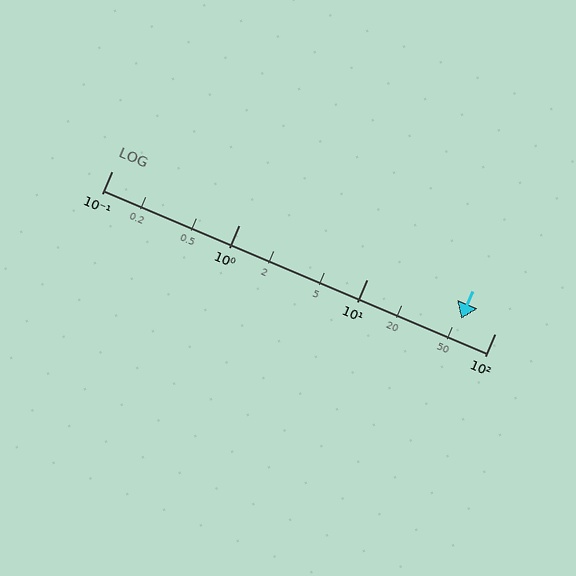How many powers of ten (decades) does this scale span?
The scale spans 3 decades, from 0.1 to 100.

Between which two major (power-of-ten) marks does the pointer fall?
The pointer is between 10 and 100.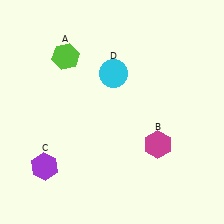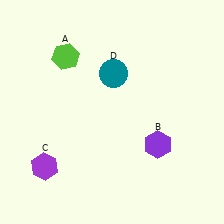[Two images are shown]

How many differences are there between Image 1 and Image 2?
There are 2 differences between the two images.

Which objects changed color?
B changed from magenta to purple. D changed from cyan to teal.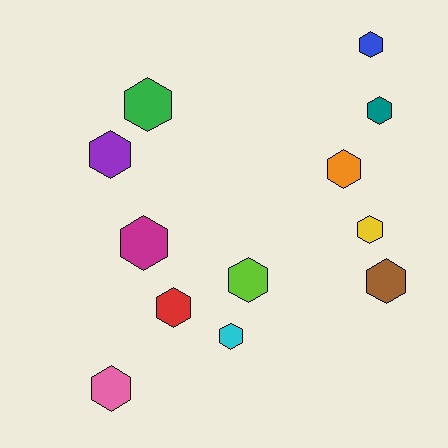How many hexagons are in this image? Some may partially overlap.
There are 12 hexagons.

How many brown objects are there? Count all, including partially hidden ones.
There is 1 brown object.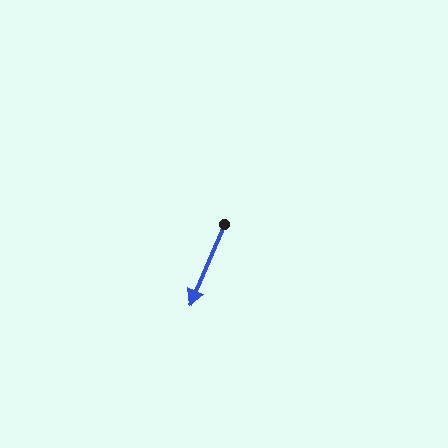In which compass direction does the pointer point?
Southwest.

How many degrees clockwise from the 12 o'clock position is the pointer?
Approximately 203 degrees.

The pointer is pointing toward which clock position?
Roughly 7 o'clock.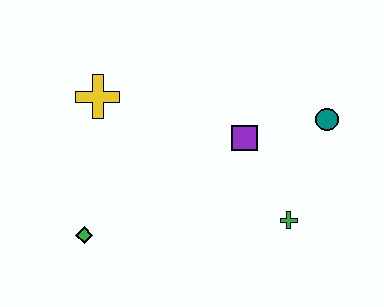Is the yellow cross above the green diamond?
Yes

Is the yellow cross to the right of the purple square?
No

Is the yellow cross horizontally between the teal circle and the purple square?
No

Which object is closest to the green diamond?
The yellow cross is closest to the green diamond.